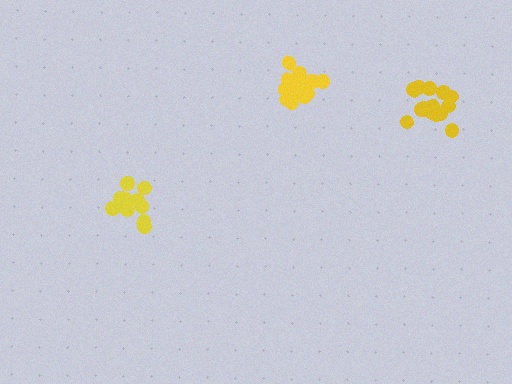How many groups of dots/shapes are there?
There are 3 groups.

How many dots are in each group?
Group 1: 13 dots, Group 2: 16 dots, Group 3: 18 dots (47 total).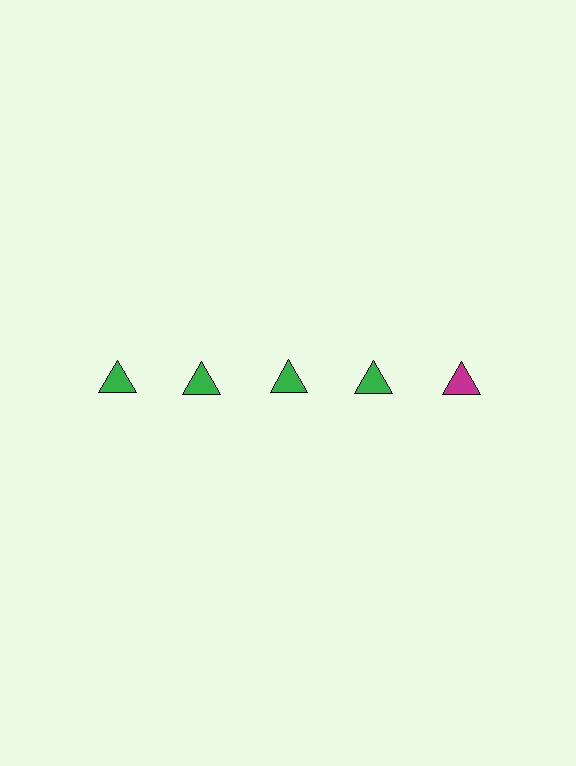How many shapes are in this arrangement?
There are 5 shapes arranged in a grid pattern.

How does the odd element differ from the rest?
It has a different color: magenta instead of green.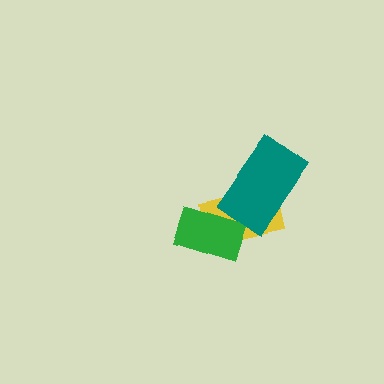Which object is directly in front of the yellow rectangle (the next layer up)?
The green rectangle is directly in front of the yellow rectangle.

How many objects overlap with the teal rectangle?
1 object overlaps with the teal rectangle.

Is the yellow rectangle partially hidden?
Yes, it is partially covered by another shape.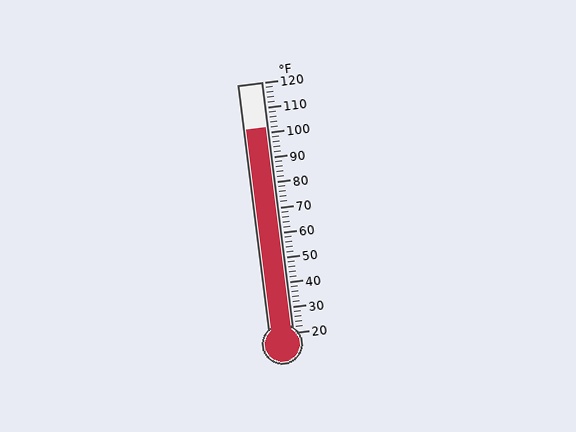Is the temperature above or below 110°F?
The temperature is below 110°F.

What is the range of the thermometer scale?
The thermometer scale ranges from 20°F to 120°F.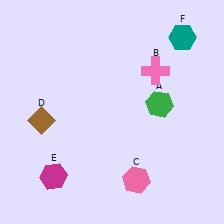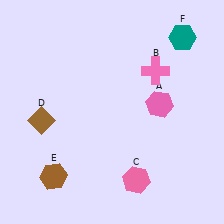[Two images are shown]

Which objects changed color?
A changed from green to pink. E changed from magenta to brown.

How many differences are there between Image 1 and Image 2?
There are 2 differences between the two images.